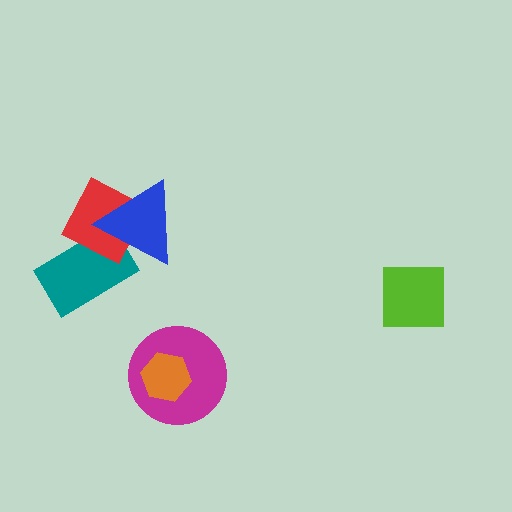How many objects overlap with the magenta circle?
1 object overlaps with the magenta circle.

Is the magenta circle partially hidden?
Yes, it is partially covered by another shape.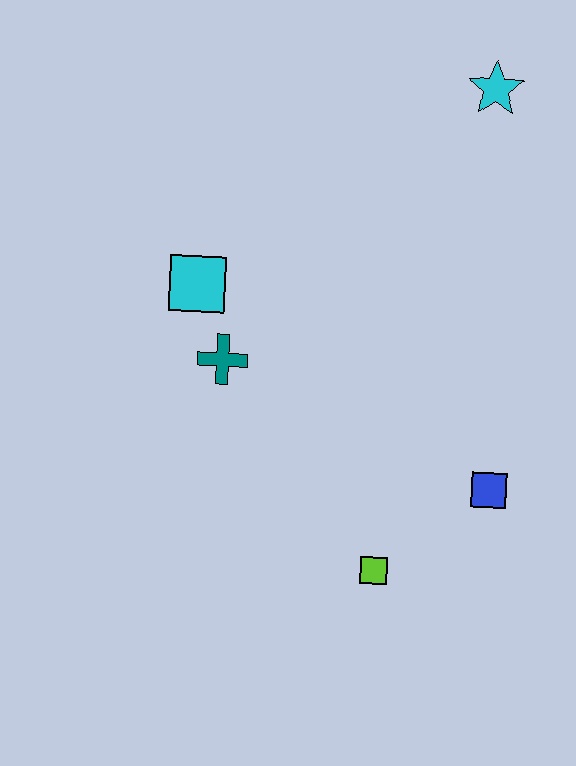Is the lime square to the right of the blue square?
No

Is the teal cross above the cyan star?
No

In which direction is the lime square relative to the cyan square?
The lime square is below the cyan square.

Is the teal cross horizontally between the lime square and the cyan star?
No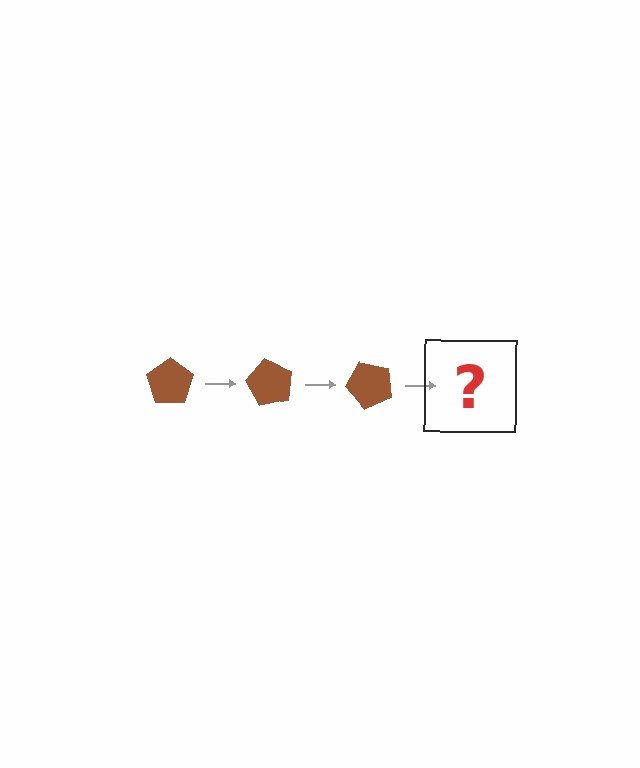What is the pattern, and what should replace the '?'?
The pattern is that the pentagon rotates 60 degrees each step. The '?' should be a brown pentagon rotated 180 degrees.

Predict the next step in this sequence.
The next step is a brown pentagon rotated 180 degrees.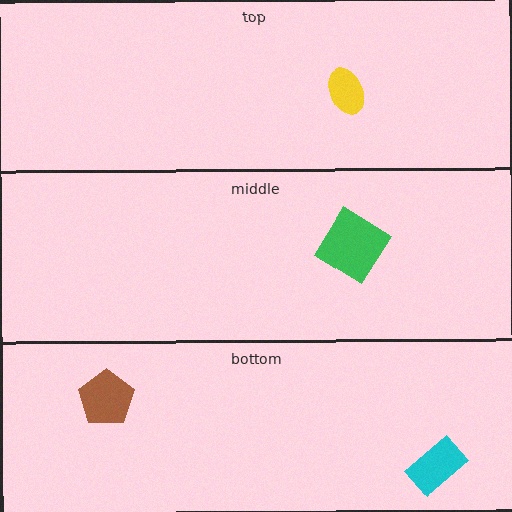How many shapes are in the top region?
1.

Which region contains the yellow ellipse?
The top region.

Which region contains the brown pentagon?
The bottom region.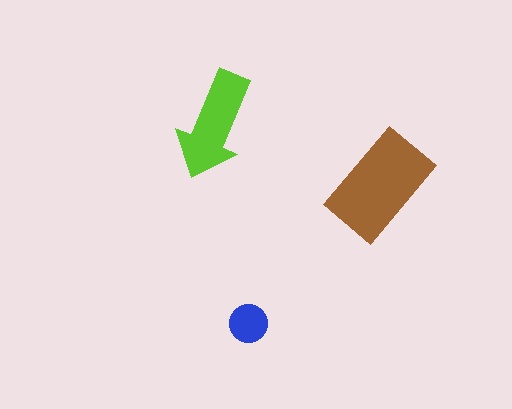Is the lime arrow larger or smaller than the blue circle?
Larger.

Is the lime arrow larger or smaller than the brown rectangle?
Smaller.